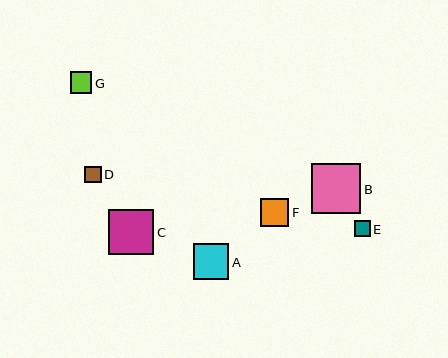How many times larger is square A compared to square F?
Square A is approximately 1.3 times the size of square F.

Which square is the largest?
Square B is the largest with a size of approximately 50 pixels.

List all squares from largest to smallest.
From largest to smallest: B, C, A, F, G, D, E.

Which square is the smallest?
Square E is the smallest with a size of approximately 15 pixels.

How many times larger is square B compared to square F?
Square B is approximately 1.8 times the size of square F.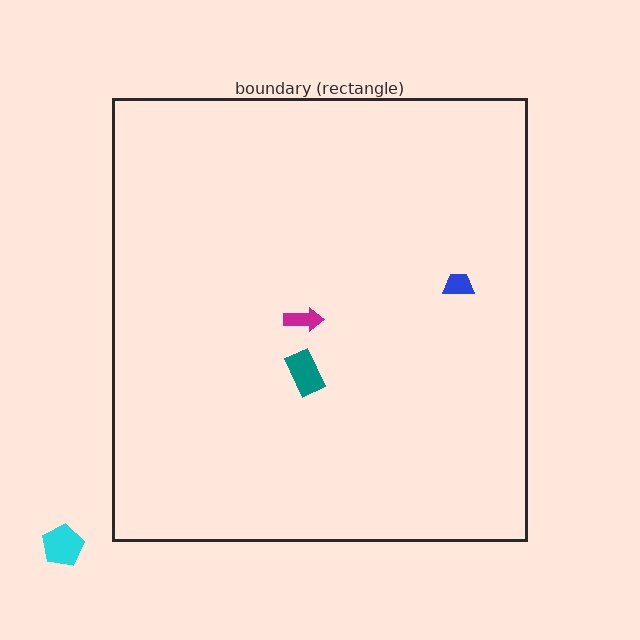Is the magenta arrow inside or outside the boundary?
Inside.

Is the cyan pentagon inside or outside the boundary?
Outside.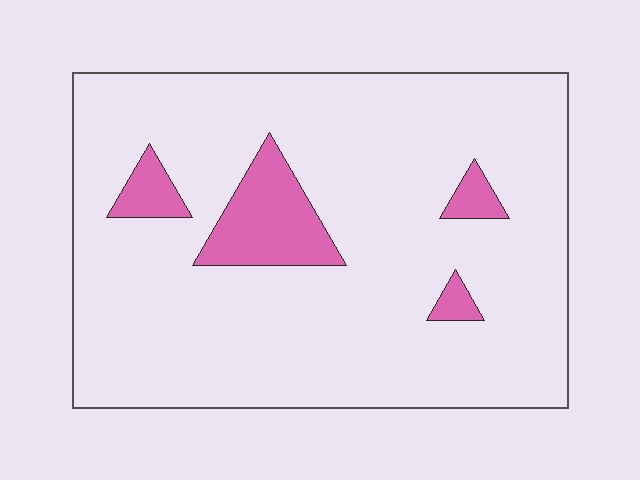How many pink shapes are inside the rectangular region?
4.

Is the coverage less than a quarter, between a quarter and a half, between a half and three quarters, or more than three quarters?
Less than a quarter.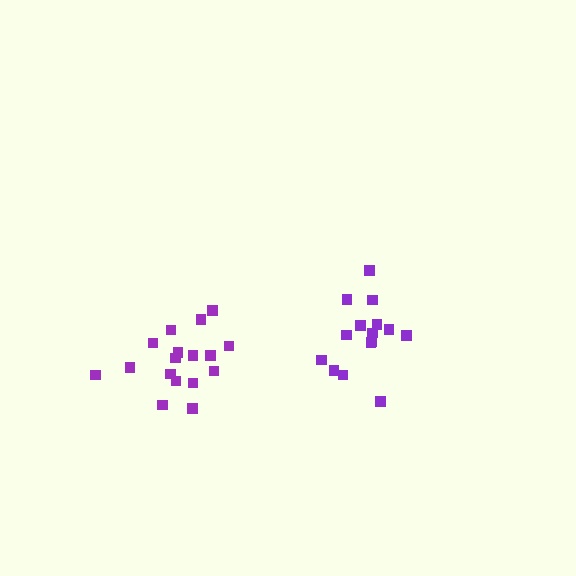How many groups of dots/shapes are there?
There are 2 groups.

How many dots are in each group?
Group 1: 17 dots, Group 2: 15 dots (32 total).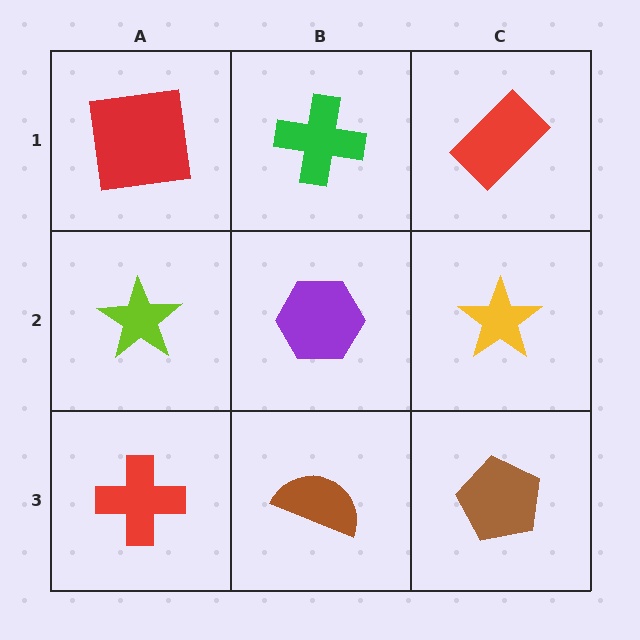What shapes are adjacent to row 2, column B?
A green cross (row 1, column B), a brown semicircle (row 3, column B), a lime star (row 2, column A), a yellow star (row 2, column C).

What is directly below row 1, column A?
A lime star.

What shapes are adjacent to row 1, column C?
A yellow star (row 2, column C), a green cross (row 1, column B).